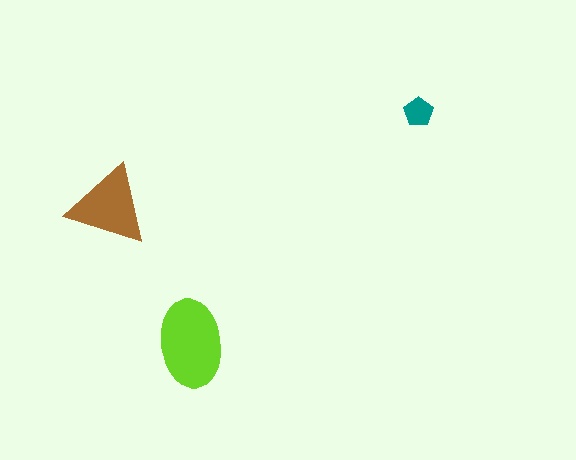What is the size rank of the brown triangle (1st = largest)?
2nd.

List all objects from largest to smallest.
The lime ellipse, the brown triangle, the teal pentagon.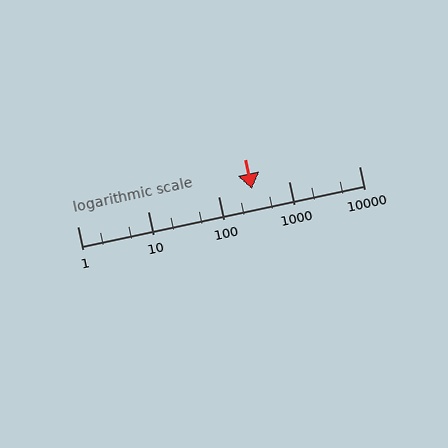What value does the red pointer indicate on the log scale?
The pointer indicates approximately 300.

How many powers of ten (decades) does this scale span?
The scale spans 4 decades, from 1 to 10000.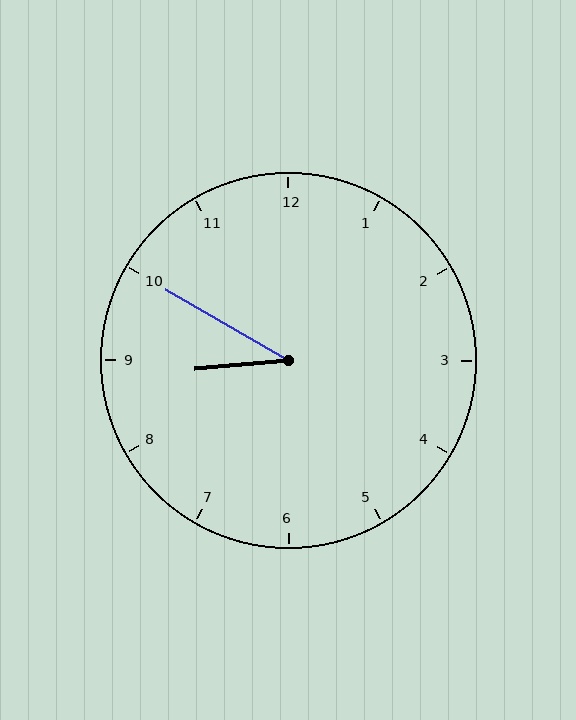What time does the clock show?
8:50.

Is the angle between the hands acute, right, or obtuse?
It is acute.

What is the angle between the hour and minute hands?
Approximately 35 degrees.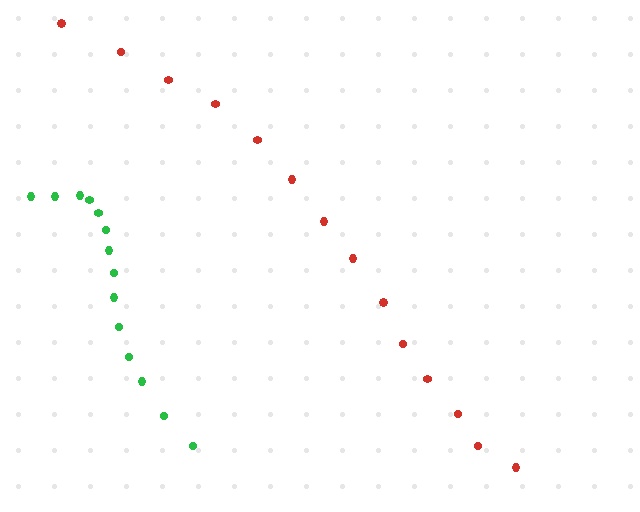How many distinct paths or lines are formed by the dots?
There are 2 distinct paths.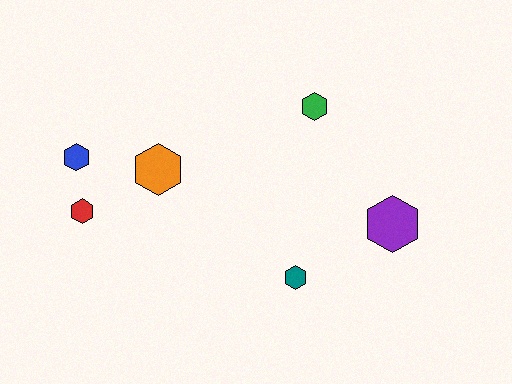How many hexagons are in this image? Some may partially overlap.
There are 6 hexagons.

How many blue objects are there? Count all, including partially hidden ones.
There is 1 blue object.